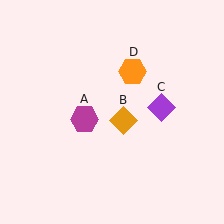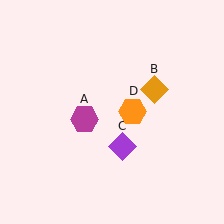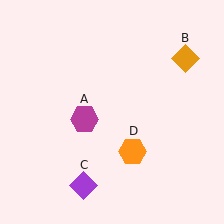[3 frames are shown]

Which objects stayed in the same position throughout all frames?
Magenta hexagon (object A) remained stationary.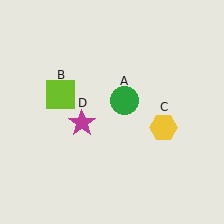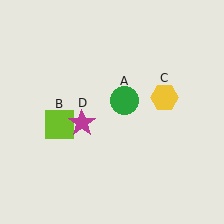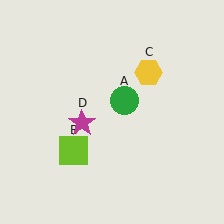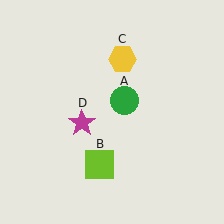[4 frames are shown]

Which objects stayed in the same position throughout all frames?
Green circle (object A) and magenta star (object D) remained stationary.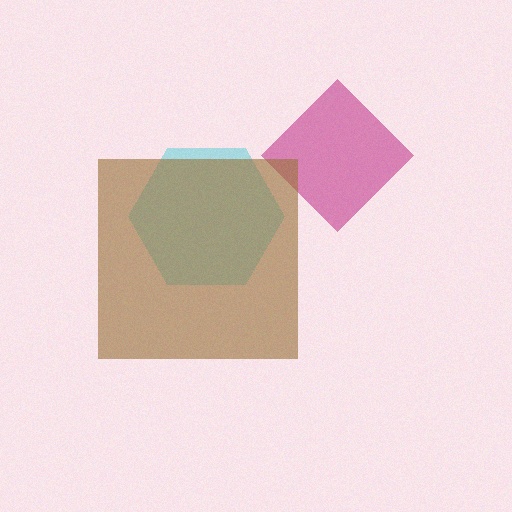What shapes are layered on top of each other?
The layered shapes are: a magenta diamond, a cyan hexagon, a brown square.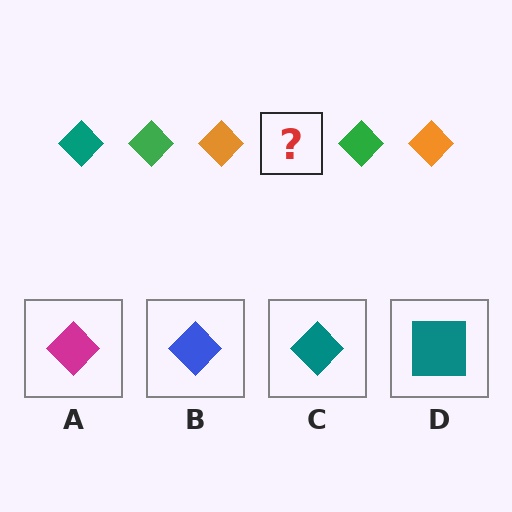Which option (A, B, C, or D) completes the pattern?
C.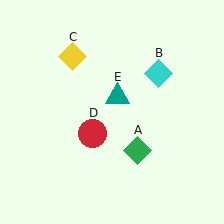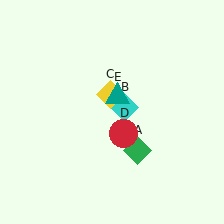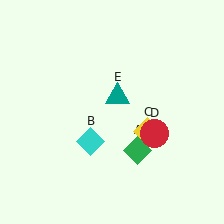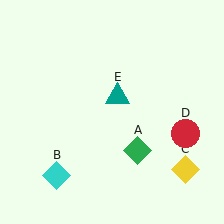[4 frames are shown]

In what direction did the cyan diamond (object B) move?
The cyan diamond (object B) moved down and to the left.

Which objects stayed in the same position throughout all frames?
Green diamond (object A) and teal triangle (object E) remained stationary.